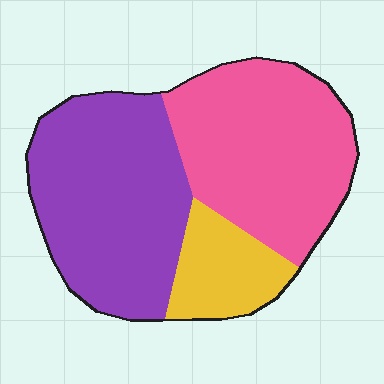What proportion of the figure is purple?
Purple takes up between a quarter and a half of the figure.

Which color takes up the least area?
Yellow, at roughly 15%.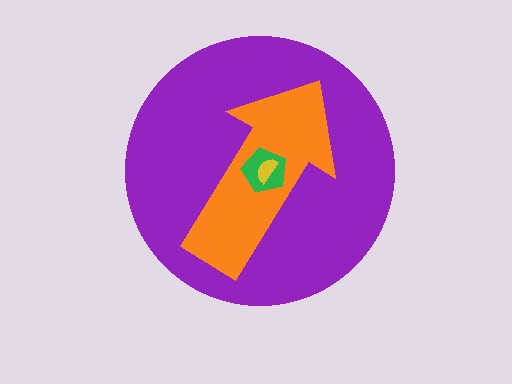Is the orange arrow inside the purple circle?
Yes.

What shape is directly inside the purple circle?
The orange arrow.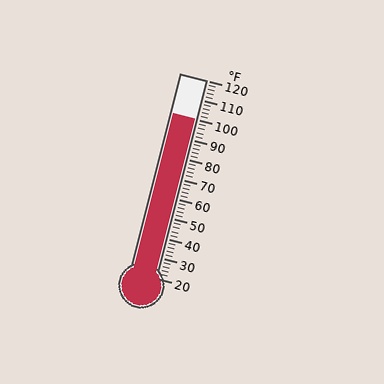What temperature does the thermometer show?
The thermometer shows approximately 100°F.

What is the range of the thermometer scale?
The thermometer scale ranges from 20°F to 120°F.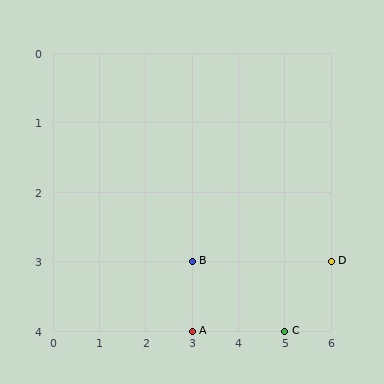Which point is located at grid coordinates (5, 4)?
Point C is at (5, 4).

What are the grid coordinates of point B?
Point B is at grid coordinates (3, 3).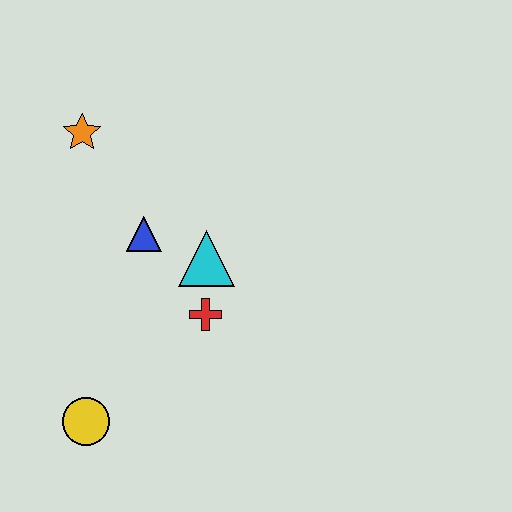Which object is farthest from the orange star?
The yellow circle is farthest from the orange star.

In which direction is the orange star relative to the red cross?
The orange star is above the red cross.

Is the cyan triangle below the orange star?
Yes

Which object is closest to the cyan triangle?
The red cross is closest to the cyan triangle.